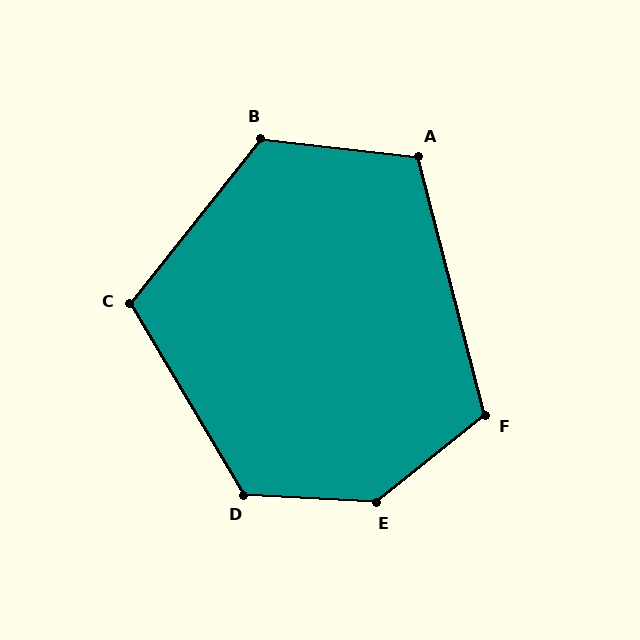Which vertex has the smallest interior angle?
C, at approximately 111 degrees.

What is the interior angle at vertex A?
Approximately 111 degrees (obtuse).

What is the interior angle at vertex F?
Approximately 114 degrees (obtuse).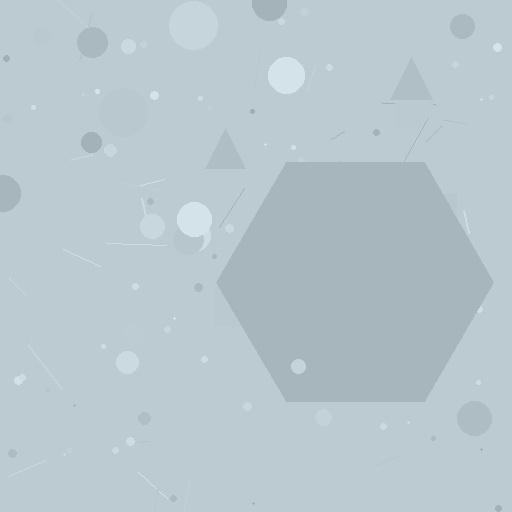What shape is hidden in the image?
A hexagon is hidden in the image.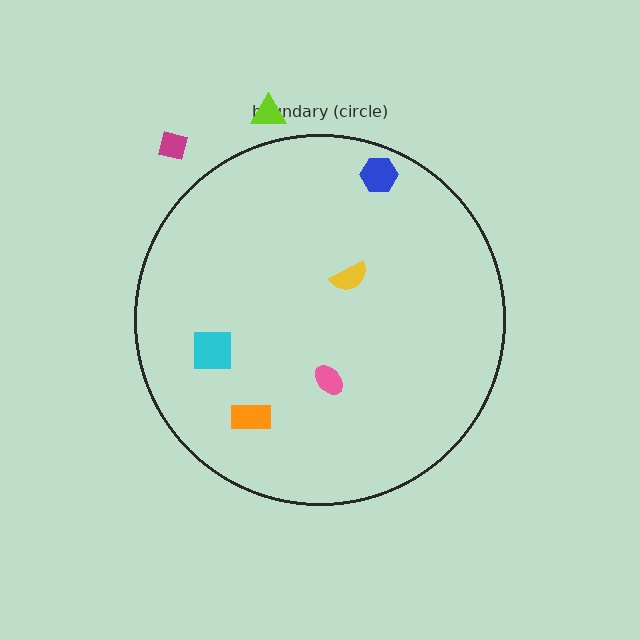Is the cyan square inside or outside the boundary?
Inside.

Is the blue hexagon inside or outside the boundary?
Inside.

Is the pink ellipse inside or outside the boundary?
Inside.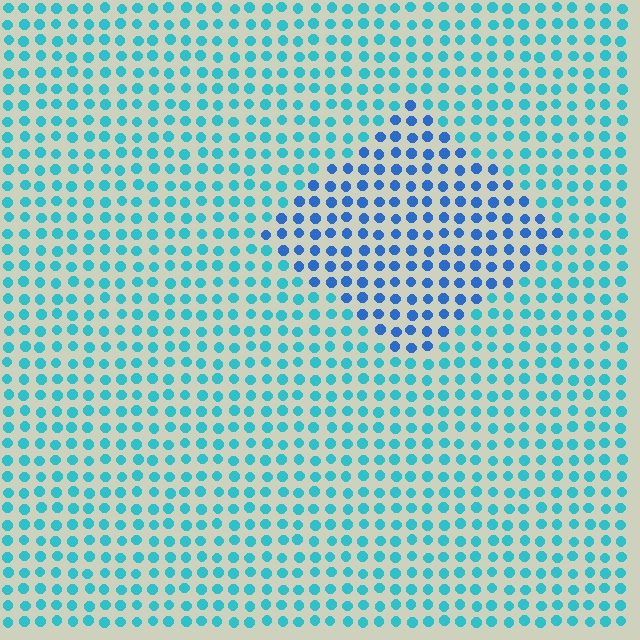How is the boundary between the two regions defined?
The boundary is defined purely by a slight shift in hue (about 32 degrees). Spacing, size, and orientation are identical on both sides.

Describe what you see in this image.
The image is filled with small cyan elements in a uniform arrangement. A diamond-shaped region is visible where the elements are tinted to a slightly different hue, forming a subtle color boundary.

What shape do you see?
I see a diamond.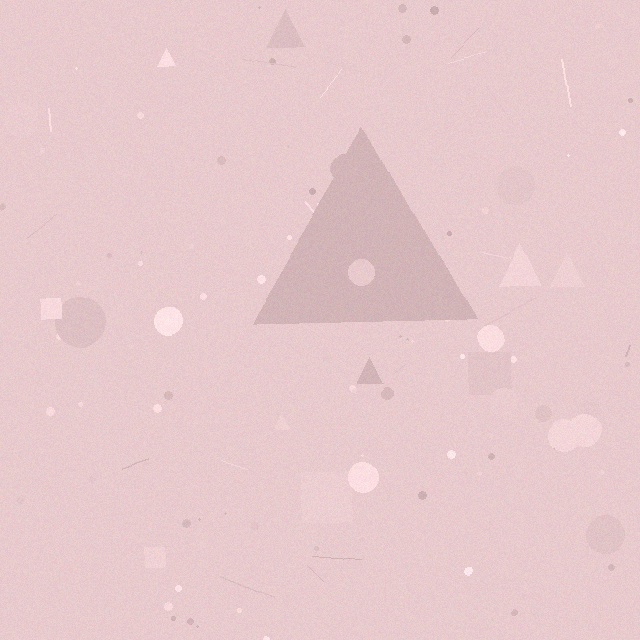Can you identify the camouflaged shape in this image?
The camouflaged shape is a triangle.